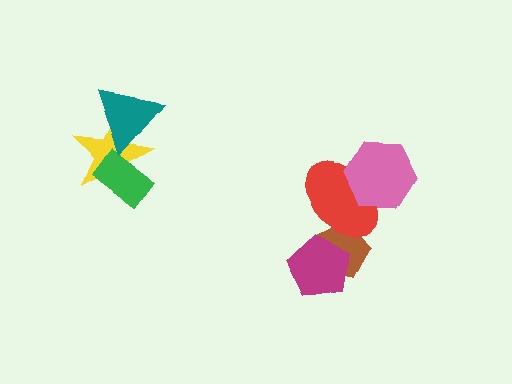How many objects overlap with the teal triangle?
1 object overlaps with the teal triangle.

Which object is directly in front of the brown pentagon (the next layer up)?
The magenta pentagon is directly in front of the brown pentagon.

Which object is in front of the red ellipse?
The pink hexagon is in front of the red ellipse.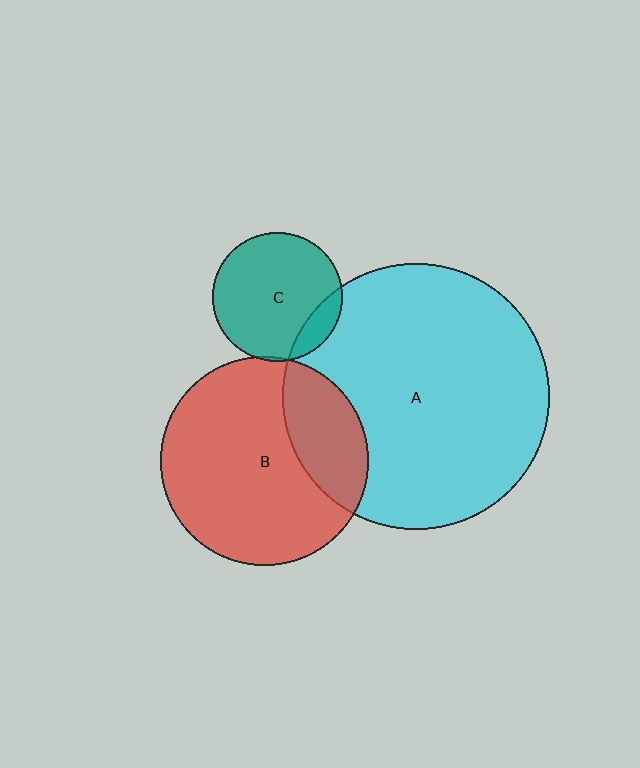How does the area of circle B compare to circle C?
Approximately 2.6 times.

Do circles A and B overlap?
Yes.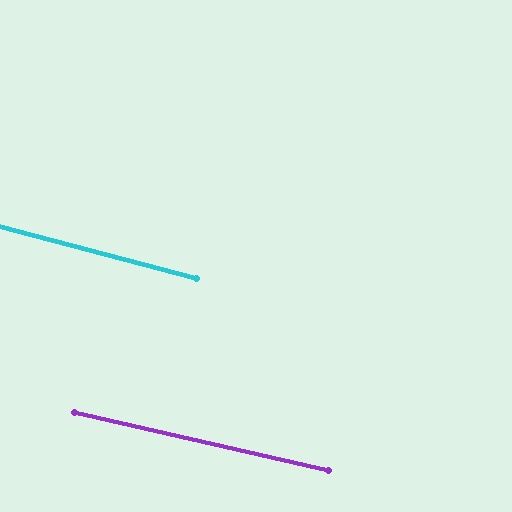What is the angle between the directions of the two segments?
Approximately 2 degrees.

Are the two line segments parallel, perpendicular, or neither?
Parallel — their directions differ by only 1.8°.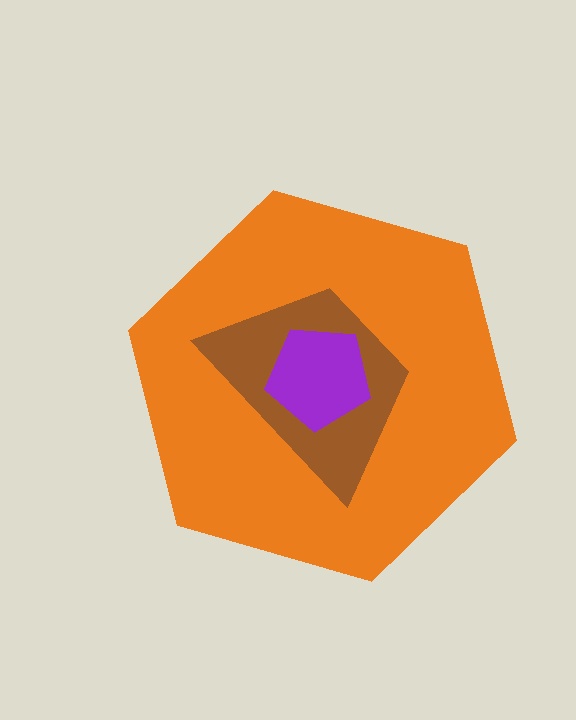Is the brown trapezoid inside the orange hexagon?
Yes.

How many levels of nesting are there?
3.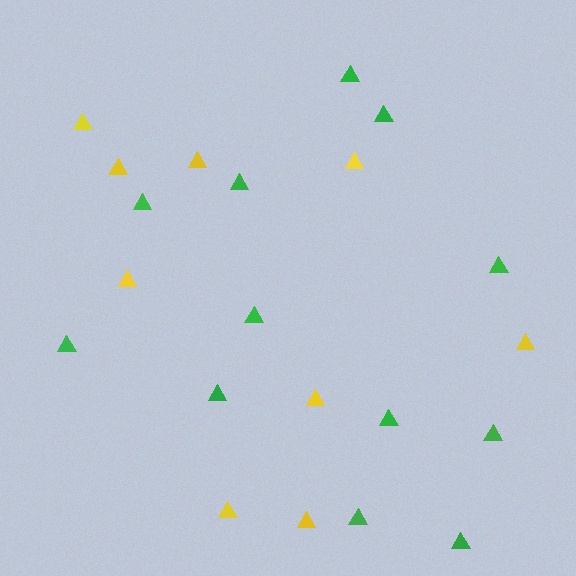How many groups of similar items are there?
There are 2 groups: one group of yellow triangles (9) and one group of green triangles (12).